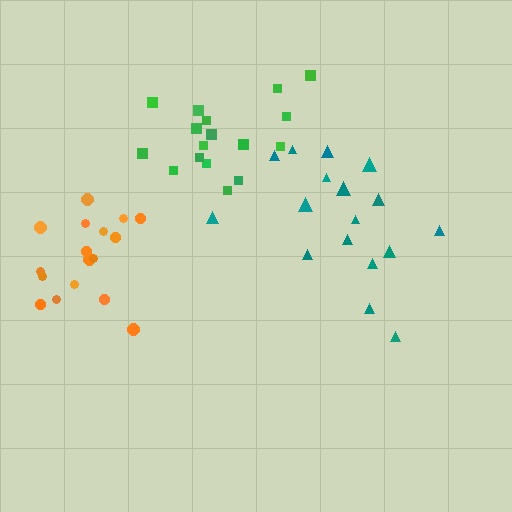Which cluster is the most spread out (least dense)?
Green.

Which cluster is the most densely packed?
Orange.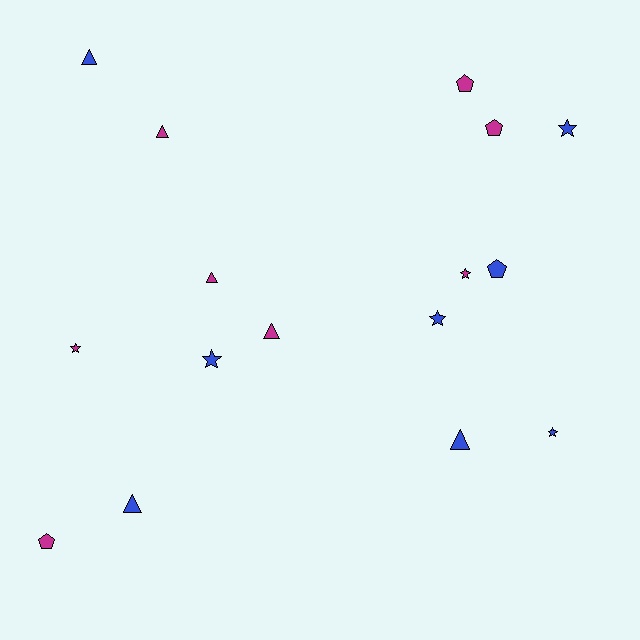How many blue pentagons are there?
There is 1 blue pentagon.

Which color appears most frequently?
Magenta, with 8 objects.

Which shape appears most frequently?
Star, with 6 objects.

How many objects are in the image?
There are 16 objects.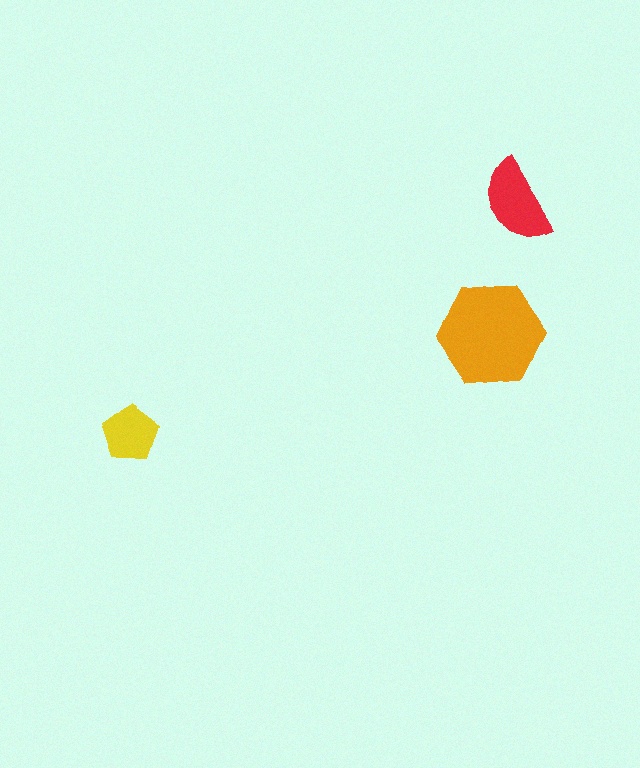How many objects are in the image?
There are 3 objects in the image.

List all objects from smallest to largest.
The yellow pentagon, the red semicircle, the orange hexagon.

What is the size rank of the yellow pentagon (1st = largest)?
3rd.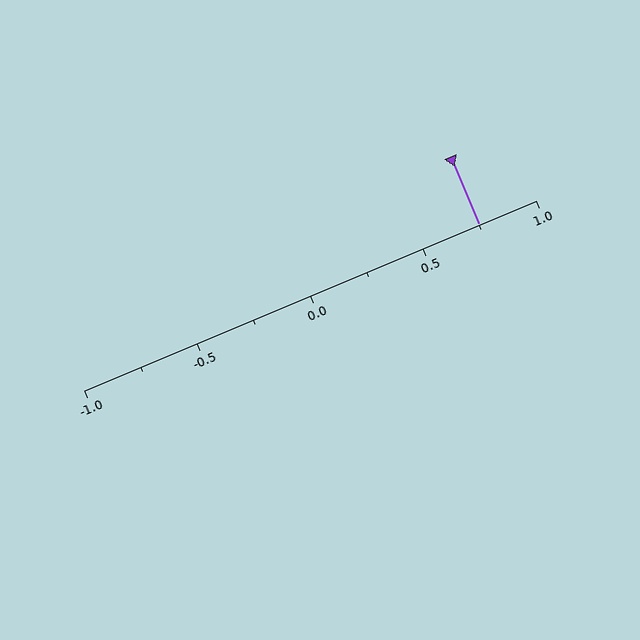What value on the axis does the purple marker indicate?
The marker indicates approximately 0.75.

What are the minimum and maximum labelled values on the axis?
The axis runs from -1.0 to 1.0.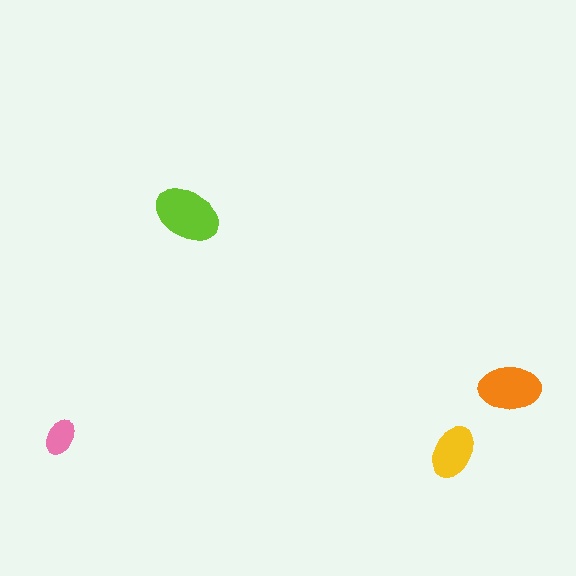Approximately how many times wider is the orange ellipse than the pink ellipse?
About 1.5 times wider.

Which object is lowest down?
The yellow ellipse is bottommost.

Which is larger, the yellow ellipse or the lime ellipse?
The lime one.